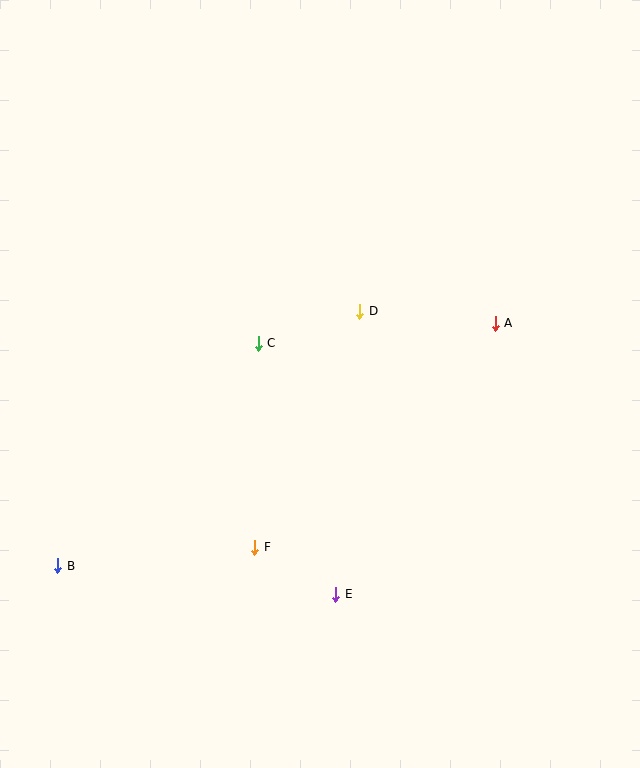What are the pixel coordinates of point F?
Point F is at (255, 547).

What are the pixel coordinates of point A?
Point A is at (495, 323).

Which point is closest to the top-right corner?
Point A is closest to the top-right corner.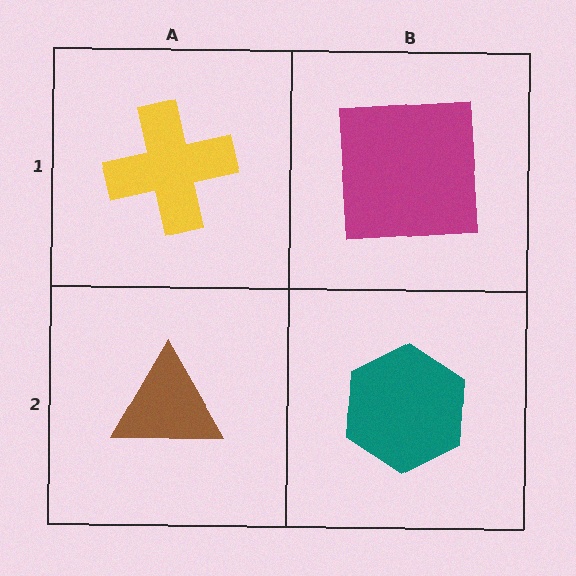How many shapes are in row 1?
2 shapes.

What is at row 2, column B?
A teal hexagon.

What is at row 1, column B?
A magenta square.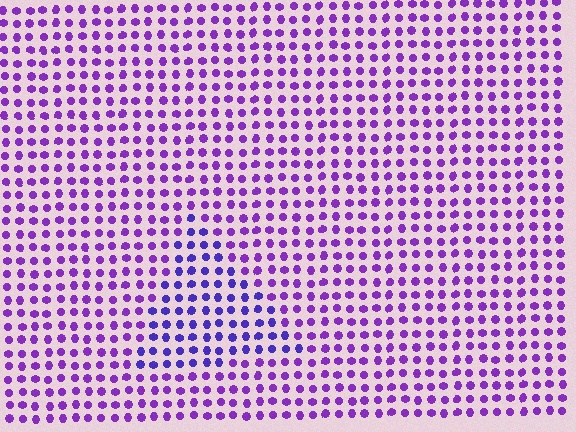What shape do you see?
I see a triangle.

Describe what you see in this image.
The image is filled with small purple elements in a uniform arrangement. A triangle-shaped region is visible where the elements are tinted to a slightly different hue, forming a subtle color boundary.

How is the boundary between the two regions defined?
The boundary is defined purely by a slight shift in hue (about 27 degrees). Spacing, size, and orientation are identical on both sides.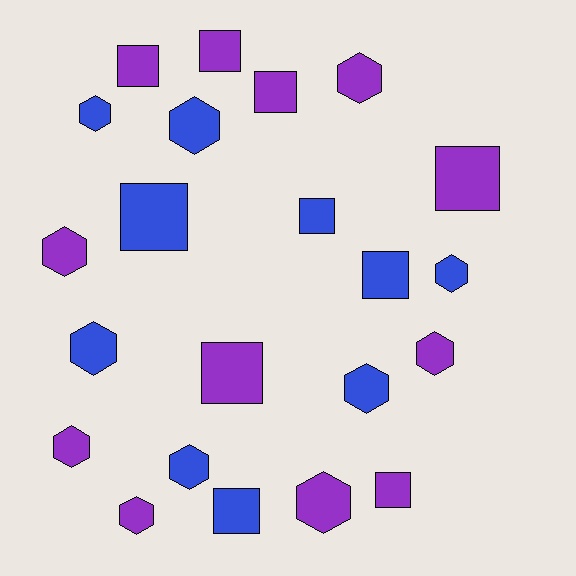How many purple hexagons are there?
There are 6 purple hexagons.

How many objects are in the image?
There are 22 objects.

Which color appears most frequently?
Purple, with 12 objects.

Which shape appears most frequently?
Hexagon, with 12 objects.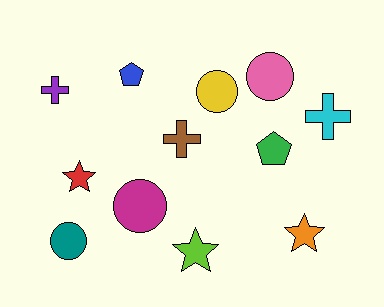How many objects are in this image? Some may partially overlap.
There are 12 objects.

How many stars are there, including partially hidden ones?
There are 3 stars.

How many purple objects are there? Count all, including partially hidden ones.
There is 1 purple object.